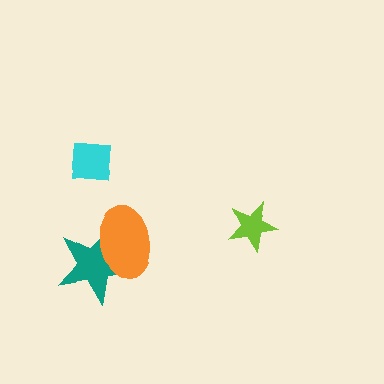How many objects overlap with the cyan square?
0 objects overlap with the cyan square.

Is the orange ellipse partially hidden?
No, no other shape covers it.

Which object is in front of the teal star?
The orange ellipse is in front of the teal star.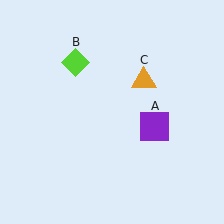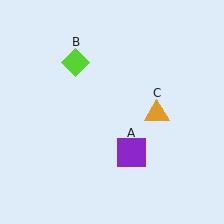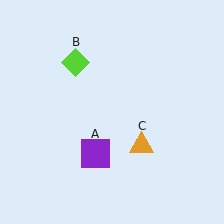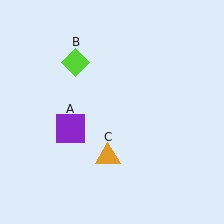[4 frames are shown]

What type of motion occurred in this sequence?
The purple square (object A), orange triangle (object C) rotated clockwise around the center of the scene.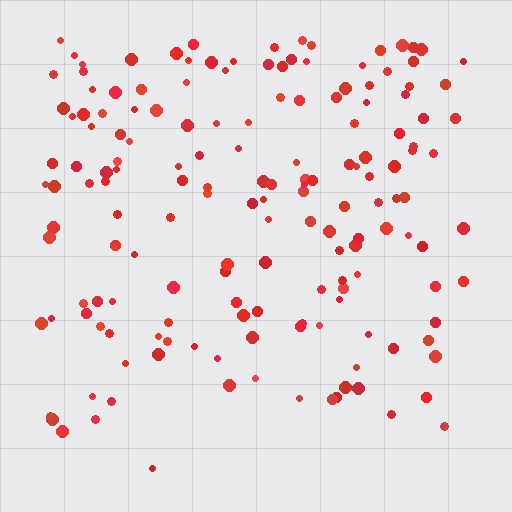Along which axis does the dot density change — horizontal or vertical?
Vertical.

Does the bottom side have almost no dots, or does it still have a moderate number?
Still a moderate number, just noticeably fewer than the top.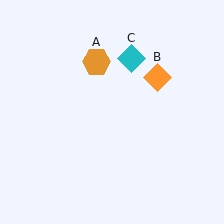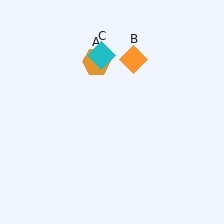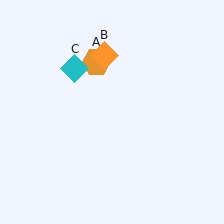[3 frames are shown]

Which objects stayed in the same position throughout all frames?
Orange hexagon (object A) remained stationary.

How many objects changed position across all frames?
2 objects changed position: orange diamond (object B), cyan diamond (object C).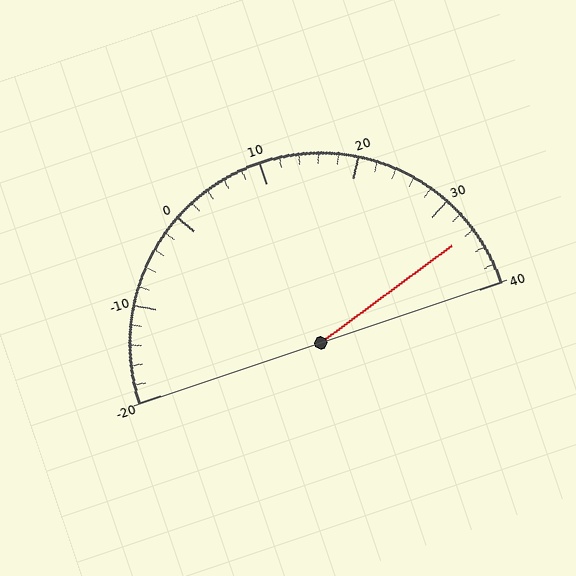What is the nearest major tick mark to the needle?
The nearest major tick mark is 30.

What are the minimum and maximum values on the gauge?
The gauge ranges from -20 to 40.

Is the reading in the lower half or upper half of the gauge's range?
The reading is in the upper half of the range (-20 to 40).